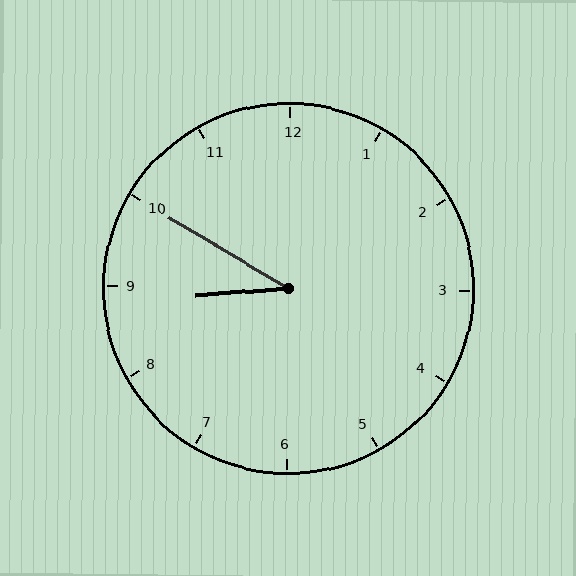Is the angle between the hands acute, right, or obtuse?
It is acute.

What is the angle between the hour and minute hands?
Approximately 35 degrees.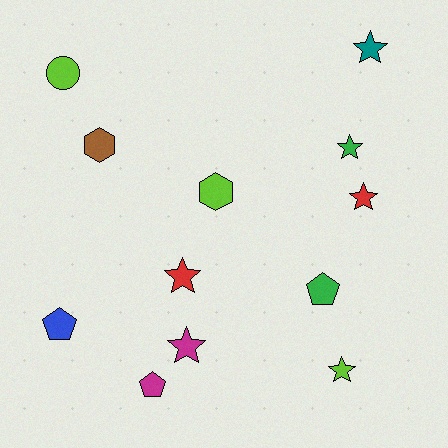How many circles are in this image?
There is 1 circle.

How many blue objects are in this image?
There is 1 blue object.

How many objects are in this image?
There are 12 objects.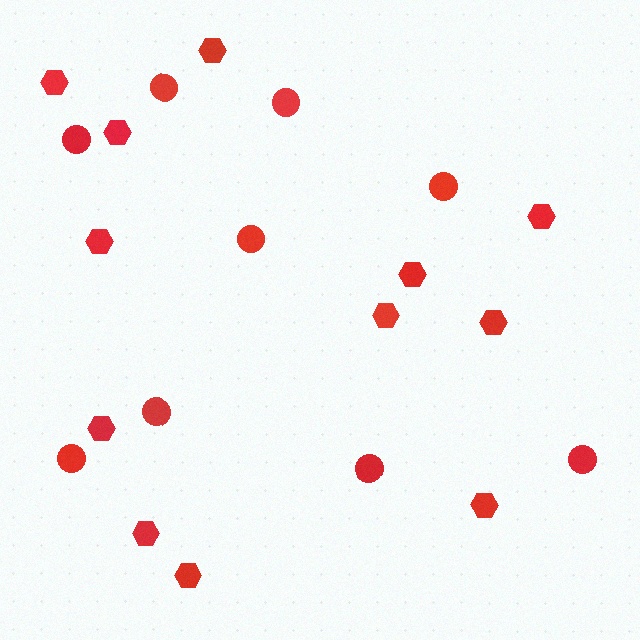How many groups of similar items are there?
There are 2 groups: one group of hexagons (12) and one group of circles (9).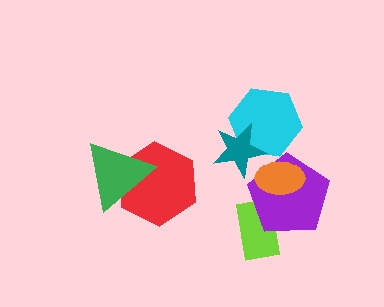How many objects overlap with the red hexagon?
1 object overlaps with the red hexagon.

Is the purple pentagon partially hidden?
Yes, it is partially covered by another shape.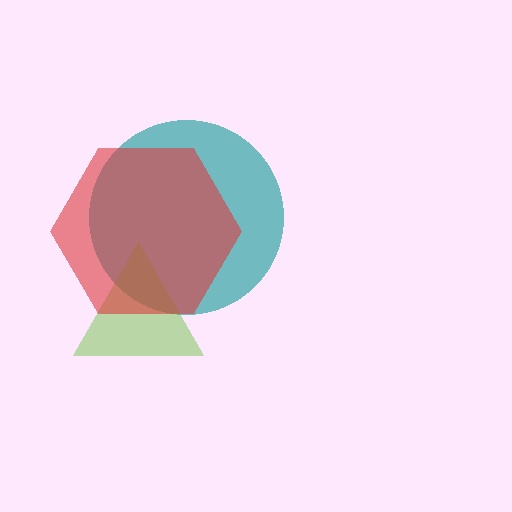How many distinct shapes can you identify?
There are 3 distinct shapes: a teal circle, a lime triangle, a red hexagon.